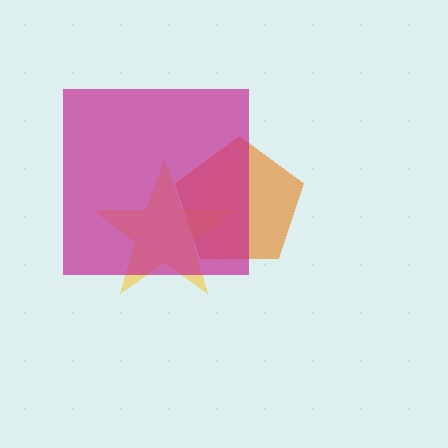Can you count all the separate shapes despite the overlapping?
Yes, there are 3 separate shapes.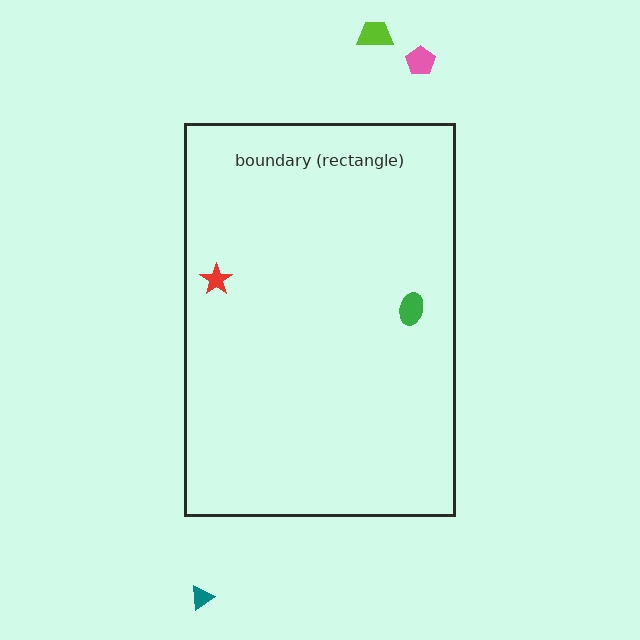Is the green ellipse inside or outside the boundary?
Inside.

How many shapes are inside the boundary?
2 inside, 3 outside.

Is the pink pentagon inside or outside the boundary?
Outside.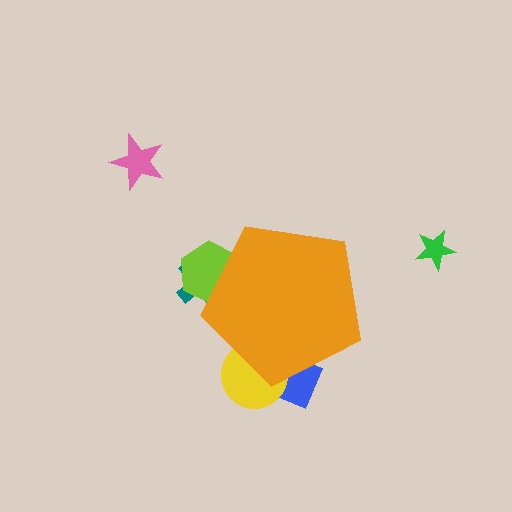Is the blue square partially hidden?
Yes, the blue square is partially hidden behind the orange pentagon.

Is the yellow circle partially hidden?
Yes, the yellow circle is partially hidden behind the orange pentagon.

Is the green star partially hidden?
No, the green star is fully visible.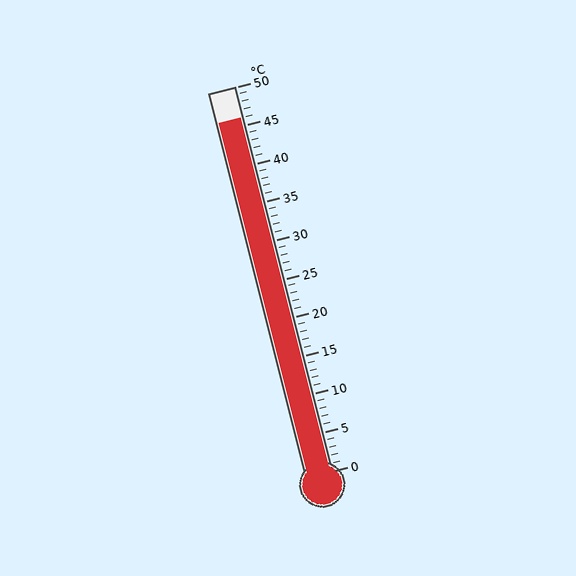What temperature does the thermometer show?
The thermometer shows approximately 46°C.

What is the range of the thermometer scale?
The thermometer scale ranges from 0°C to 50°C.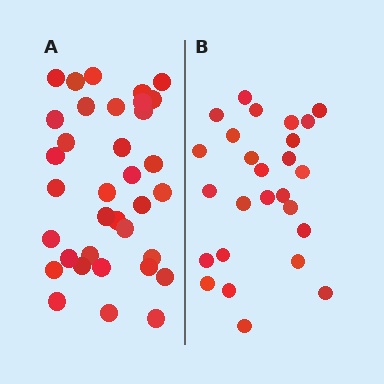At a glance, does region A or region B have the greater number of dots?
Region A (the left region) has more dots.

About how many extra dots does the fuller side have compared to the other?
Region A has roughly 8 or so more dots than region B.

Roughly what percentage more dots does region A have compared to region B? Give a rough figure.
About 35% more.